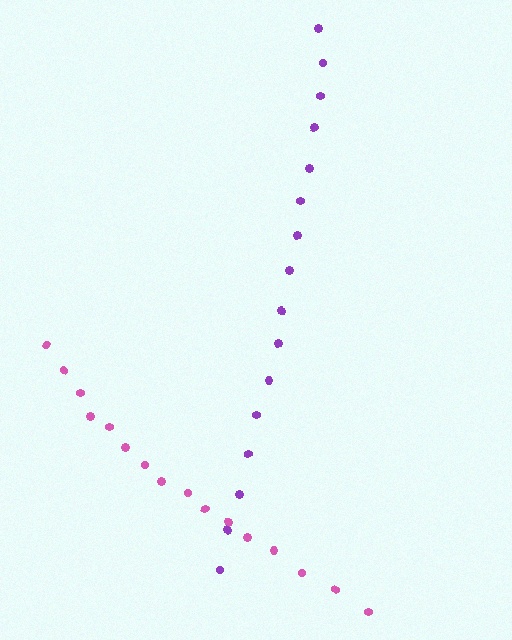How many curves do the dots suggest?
There are 2 distinct paths.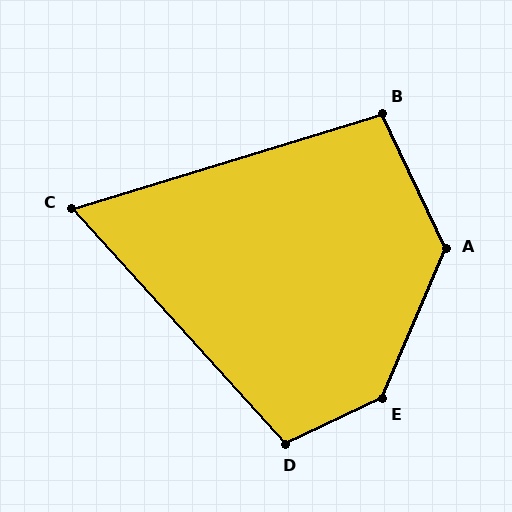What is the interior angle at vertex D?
Approximately 107 degrees (obtuse).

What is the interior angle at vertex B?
Approximately 98 degrees (obtuse).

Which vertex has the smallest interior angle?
C, at approximately 65 degrees.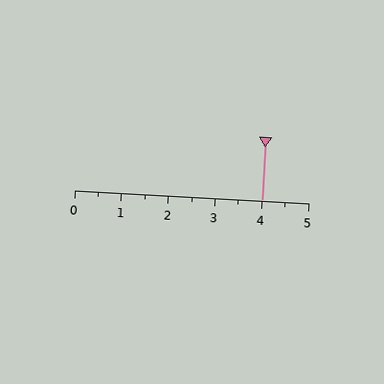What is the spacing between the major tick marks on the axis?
The major ticks are spaced 1 apart.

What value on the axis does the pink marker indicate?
The marker indicates approximately 4.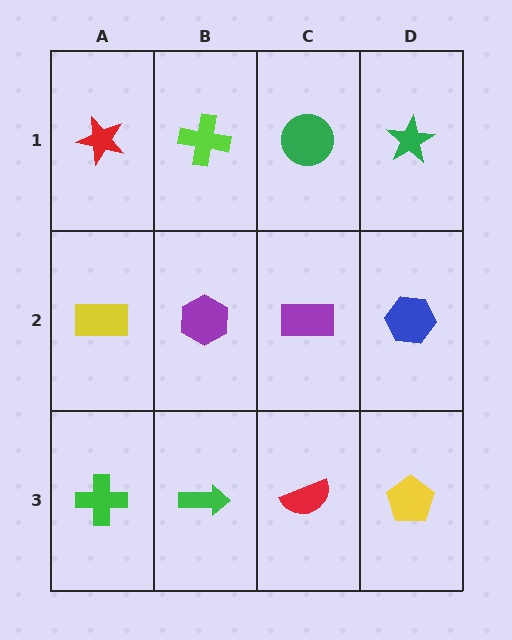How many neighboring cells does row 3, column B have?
3.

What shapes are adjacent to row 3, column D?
A blue hexagon (row 2, column D), a red semicircle (row 3, column C).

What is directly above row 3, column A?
A yellow rectangle.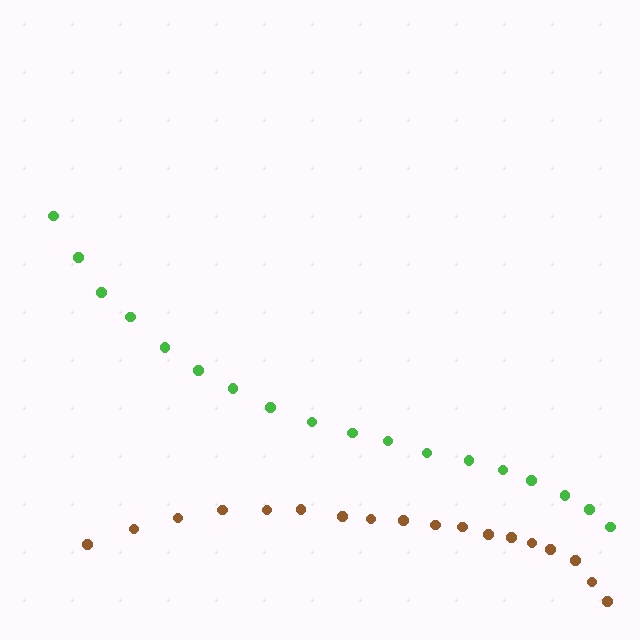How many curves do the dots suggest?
There are 2 distinct paths.